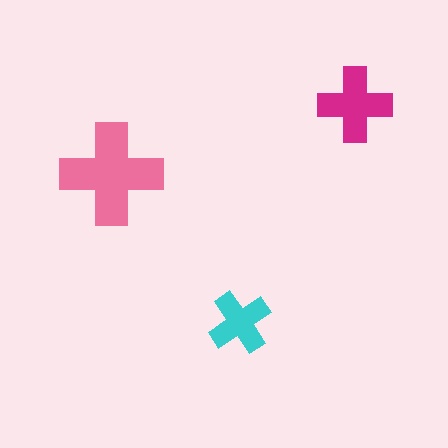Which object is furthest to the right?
The magenta cross is rightmost.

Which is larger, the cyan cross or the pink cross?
The pink one.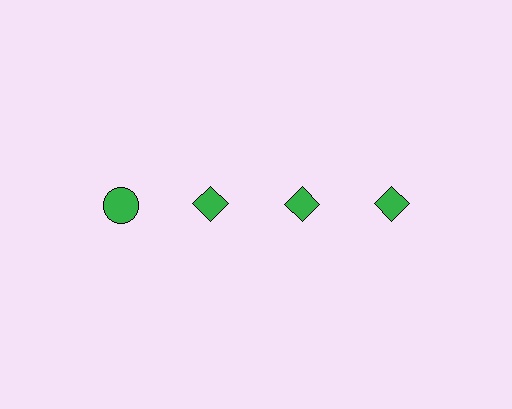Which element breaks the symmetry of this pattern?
The green circle in the top row, leftmost column breaks the symmetry. All other shapes are green diamonds.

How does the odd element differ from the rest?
It has a different shape: circle instead of diamond.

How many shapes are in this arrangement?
There are 4 shapes arranged in a grid pattern.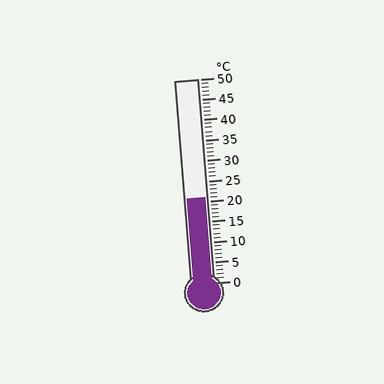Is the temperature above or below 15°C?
The temperature is above 15°C.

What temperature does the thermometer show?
The thermometer shows approximately 21°C.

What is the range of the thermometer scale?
The thermometer scale ranges from 0°C to 50°C.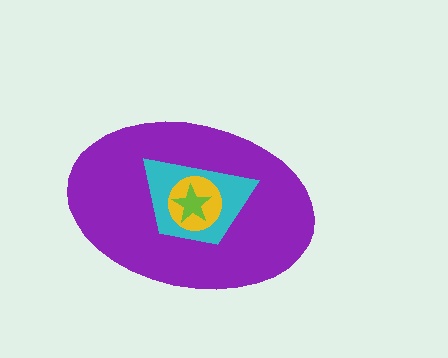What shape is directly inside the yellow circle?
The lime star.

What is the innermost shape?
The lime star.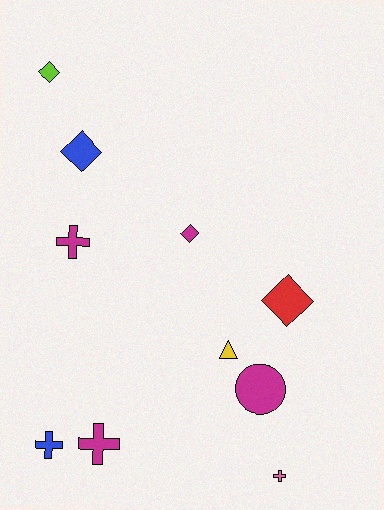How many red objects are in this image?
There is 1 red object.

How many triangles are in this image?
There is 1 triangle.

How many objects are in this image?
There are 10 objects.